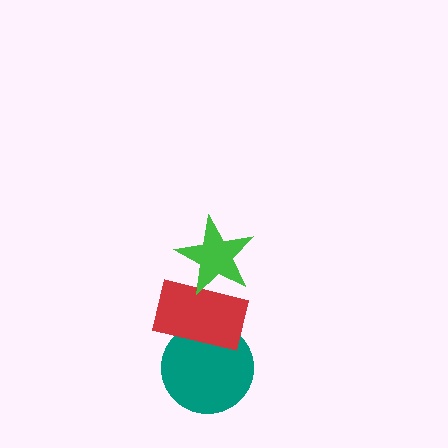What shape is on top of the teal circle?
The red rectangle is on top of the teal circle.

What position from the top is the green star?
The green star is 1st from the top.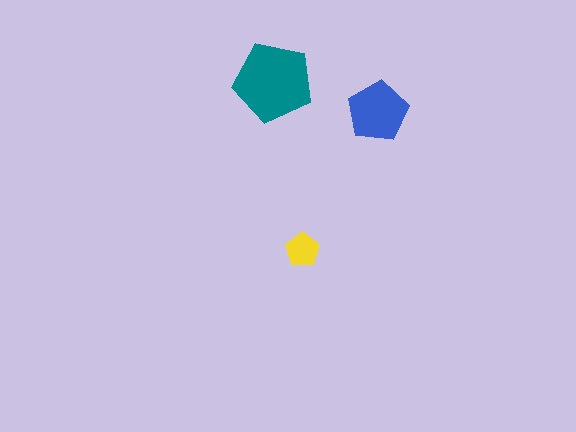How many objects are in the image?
There are 3 objects in the image.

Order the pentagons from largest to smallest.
the teal one, the blue one, the yellow one.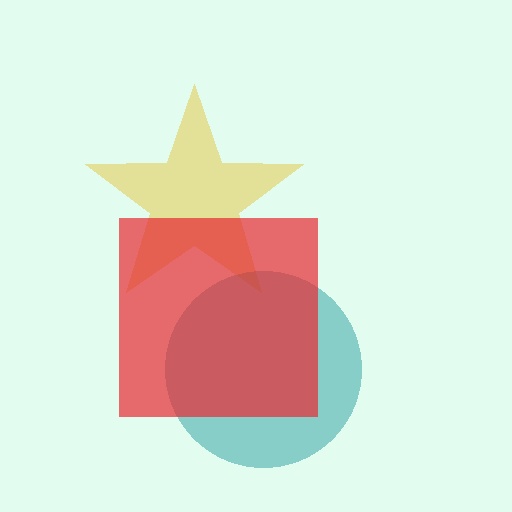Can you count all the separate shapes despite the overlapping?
Yes, there are 3 separate shapes.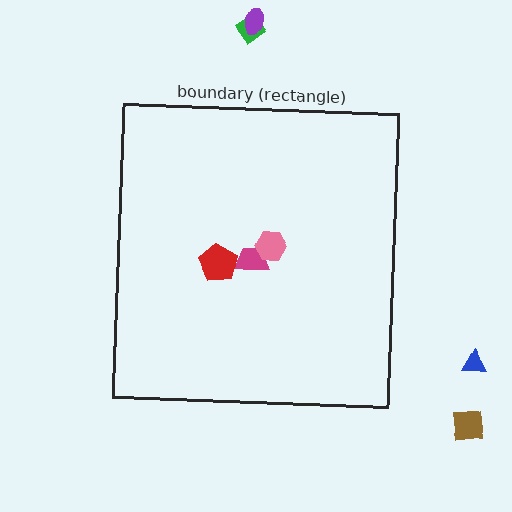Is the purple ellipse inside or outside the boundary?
Outside.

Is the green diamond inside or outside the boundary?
Outside.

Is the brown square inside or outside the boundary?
Outside.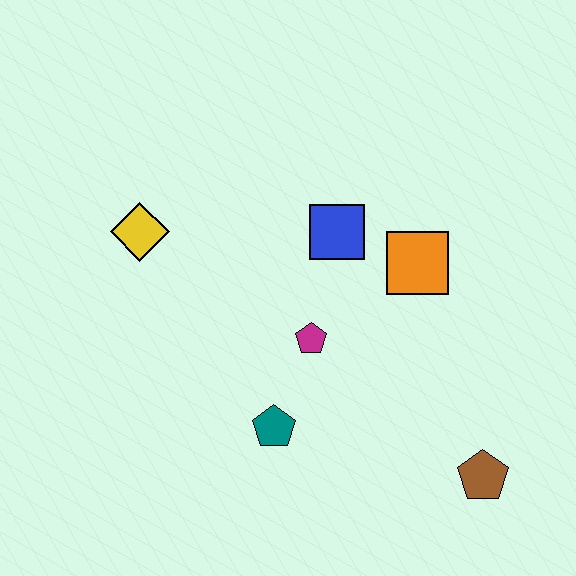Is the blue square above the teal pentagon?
Yes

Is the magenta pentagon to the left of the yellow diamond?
No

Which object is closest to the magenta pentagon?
The teal pentagon is closest to the magenta pentagon.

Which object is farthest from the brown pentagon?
The yellow diamond is farthest from the brown pentagon.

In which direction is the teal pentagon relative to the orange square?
The teal pentagon is below the orange square.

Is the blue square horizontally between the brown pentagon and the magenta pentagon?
Yes